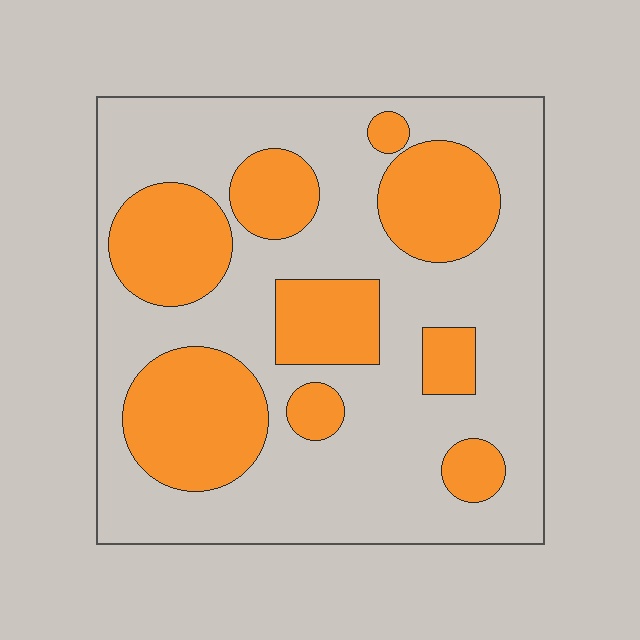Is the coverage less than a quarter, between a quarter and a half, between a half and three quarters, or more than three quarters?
Between a quarter and a half.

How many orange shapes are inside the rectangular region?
9.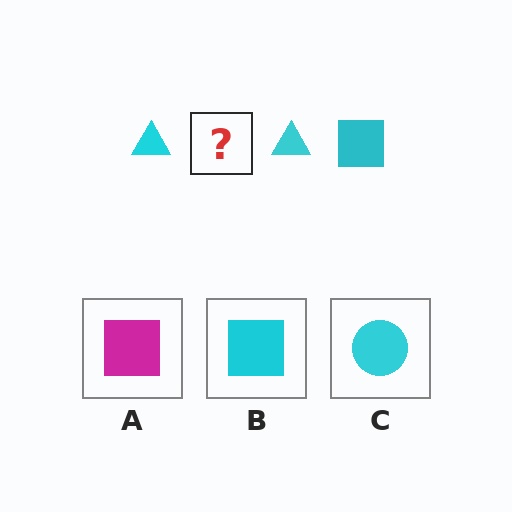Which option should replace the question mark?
Option B.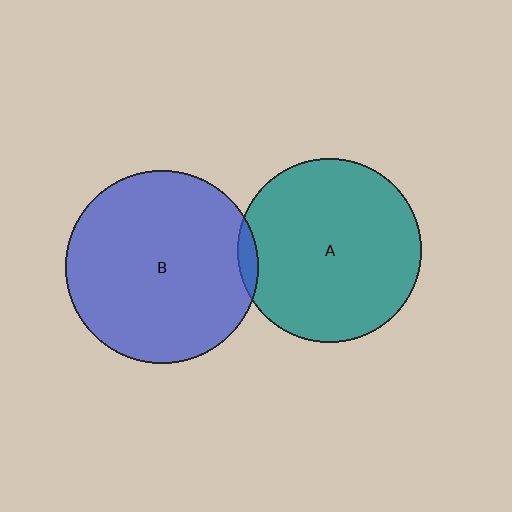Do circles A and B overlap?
Yes.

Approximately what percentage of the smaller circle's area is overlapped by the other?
Approximately 5%.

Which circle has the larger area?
Circle B (blue).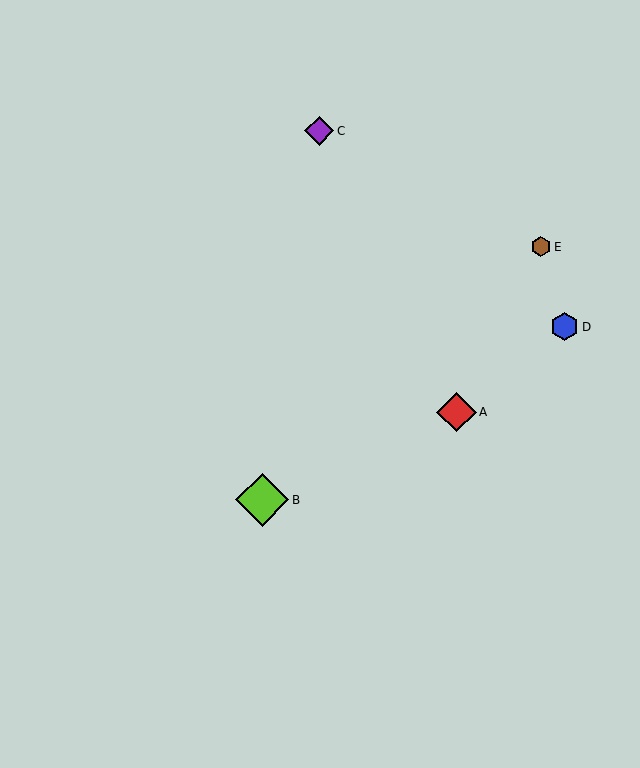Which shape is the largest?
The lime diamond (labeled B) is the largest.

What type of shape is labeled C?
Shape C is a purple diamond.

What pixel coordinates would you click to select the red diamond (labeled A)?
Click at (457, 412) to select the red diamond A.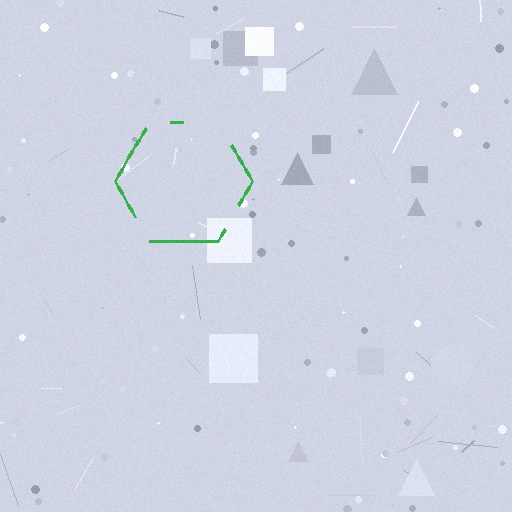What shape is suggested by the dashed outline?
The dashed outline suggests a hexagon.